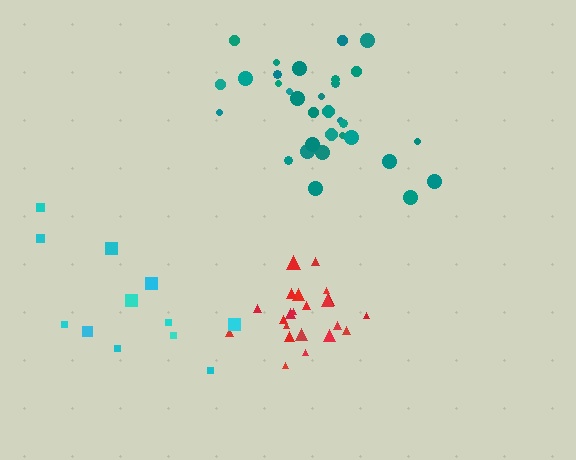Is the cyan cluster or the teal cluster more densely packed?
Teal.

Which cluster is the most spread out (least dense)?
Cyan.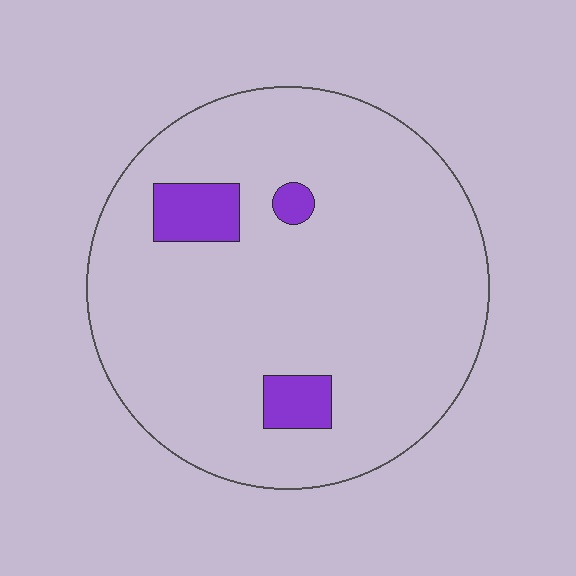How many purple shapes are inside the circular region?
3.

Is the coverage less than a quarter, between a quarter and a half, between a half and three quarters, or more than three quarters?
Less than a quarter.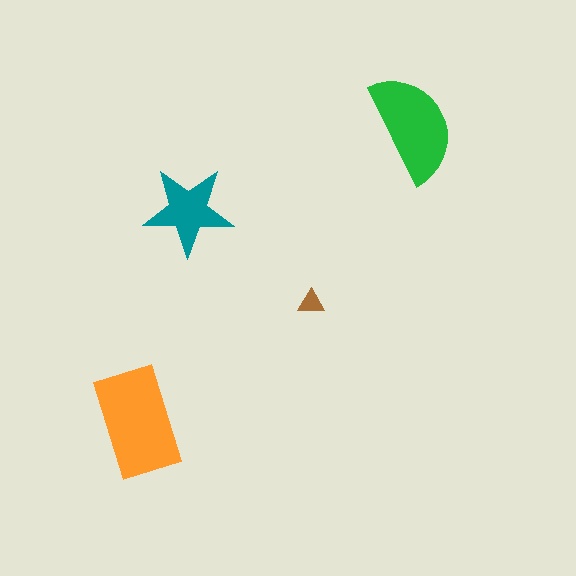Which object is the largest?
The orange rectangle.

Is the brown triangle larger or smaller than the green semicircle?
Smaller.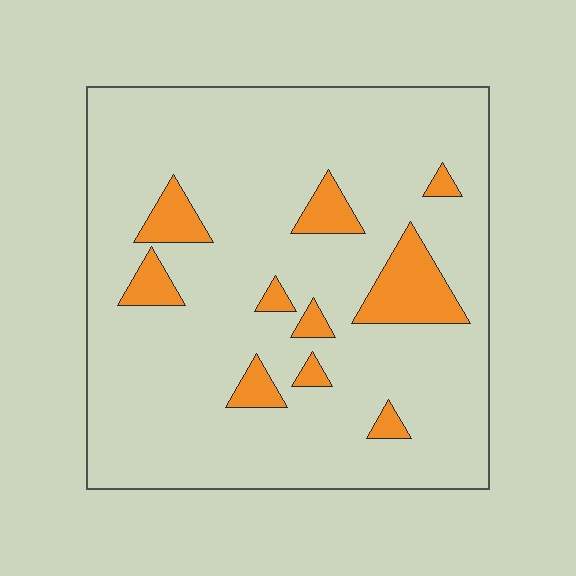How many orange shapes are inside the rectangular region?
10.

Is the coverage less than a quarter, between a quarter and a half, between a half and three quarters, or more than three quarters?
Less than a quarter.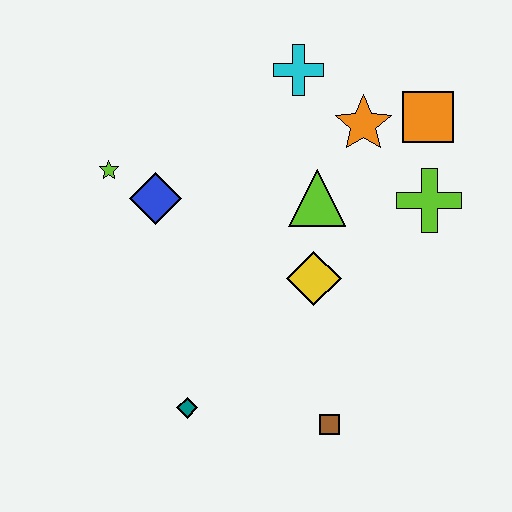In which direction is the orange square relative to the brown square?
The orange square is above the brown square.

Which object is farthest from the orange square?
The teal diamond is farthest from the orange square.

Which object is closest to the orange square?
The orange star is closest to the orange square.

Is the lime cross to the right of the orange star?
Yes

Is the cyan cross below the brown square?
No